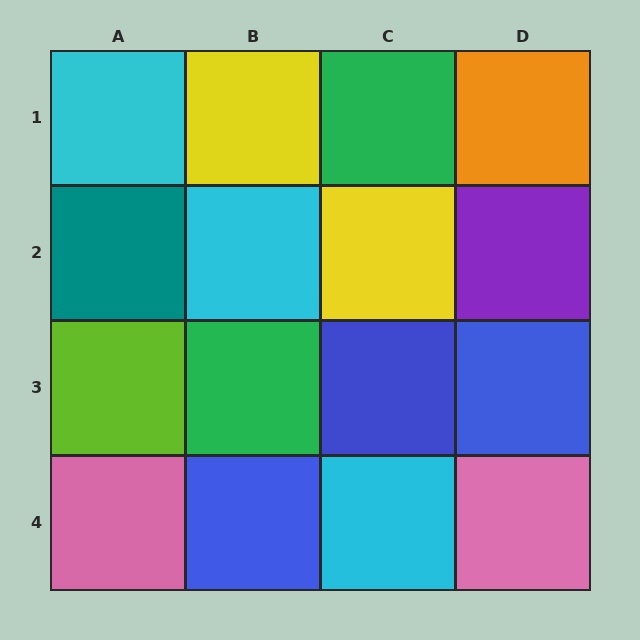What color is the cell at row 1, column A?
Cyan.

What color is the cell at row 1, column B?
Yellow.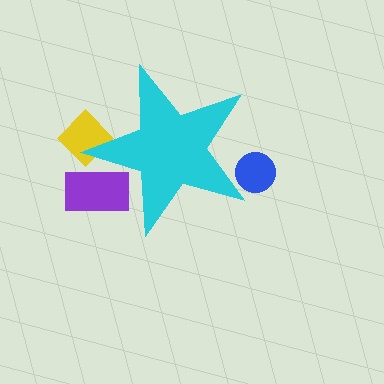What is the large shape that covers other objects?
A cyan star.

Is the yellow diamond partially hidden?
Yes, the yellow diamond is partially hidden behind the cyan star.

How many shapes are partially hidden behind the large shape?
3 shapes are partially hidden.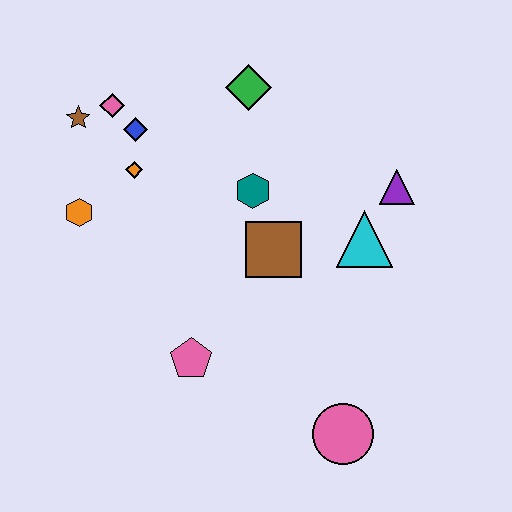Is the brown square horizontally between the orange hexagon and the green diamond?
No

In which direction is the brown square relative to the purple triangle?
The brown square is to the left of the purple triangle.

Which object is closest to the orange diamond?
The blue diamond is closest to the orange diamond.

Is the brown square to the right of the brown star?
Yes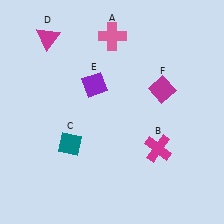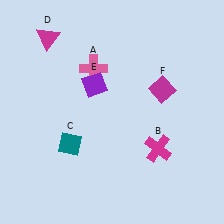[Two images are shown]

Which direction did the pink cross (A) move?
The pink cross (A) moved down.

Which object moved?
The pink cross (A) moved down.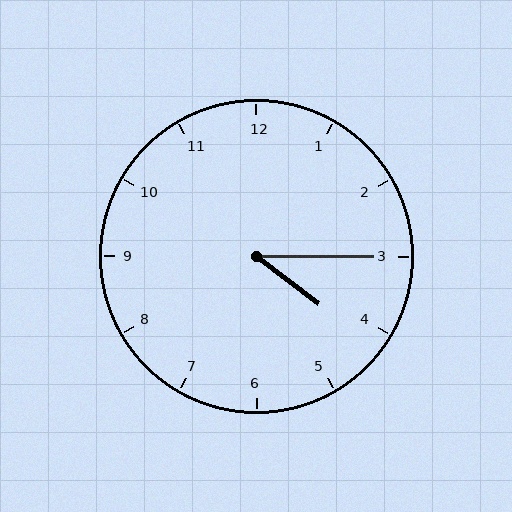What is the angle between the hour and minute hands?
Approximately 38 degrees.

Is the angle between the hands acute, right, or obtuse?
It is acute.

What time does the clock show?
4:15.